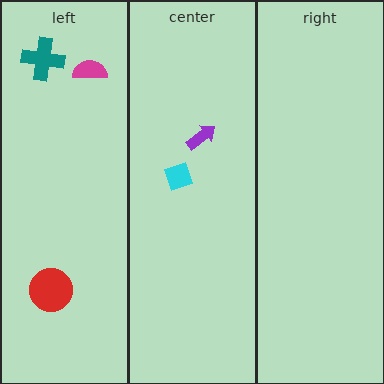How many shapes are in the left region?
3.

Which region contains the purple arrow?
The center region.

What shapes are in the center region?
The purple arrow, the cyan diamond.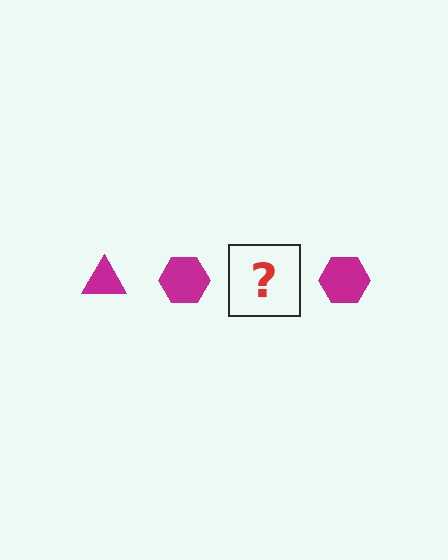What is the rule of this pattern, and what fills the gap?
The rule is that the pattern cycles through triangle, hexagon shapes in magenta. The gap should be filled with a magenta triangle.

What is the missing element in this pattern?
The missing element is a magenta triangle.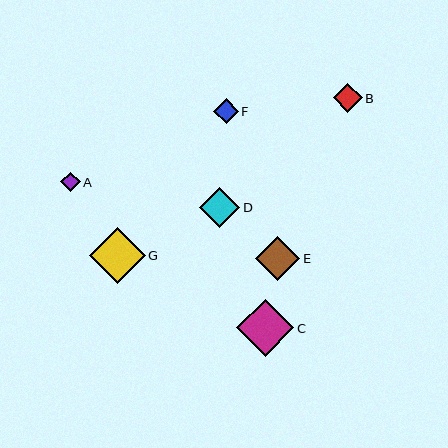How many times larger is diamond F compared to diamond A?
Diamond F is approximately 1.3 times the size of diamond A.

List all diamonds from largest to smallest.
From largest to smallest: C, G, E, D, B, F, A.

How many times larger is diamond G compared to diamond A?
Diamond G is approximately 2.9 times the size of diamond A.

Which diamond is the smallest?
Diamond A is the smallest with a size of approximately 19 pixels.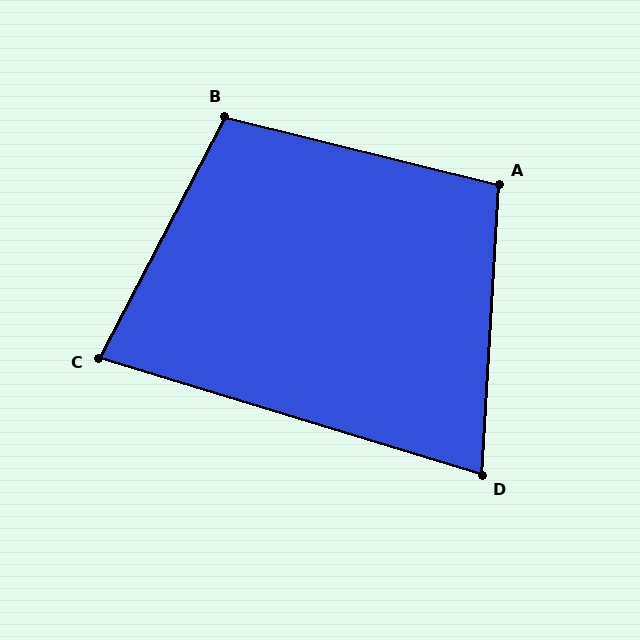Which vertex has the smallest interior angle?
D, at approximately 76 degrees.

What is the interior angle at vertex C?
Approximately 79 degrees (acute).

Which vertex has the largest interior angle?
B, at approximately 104 degrees.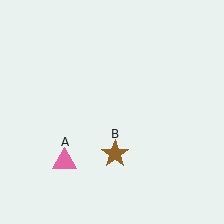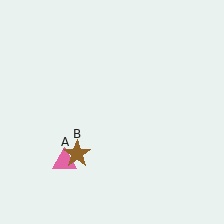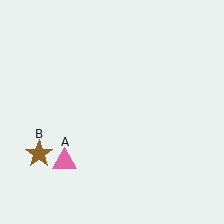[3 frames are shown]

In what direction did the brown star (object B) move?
The brown star (object B) moved left.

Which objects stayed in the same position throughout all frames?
Pink triangle (object A) remained stationary.